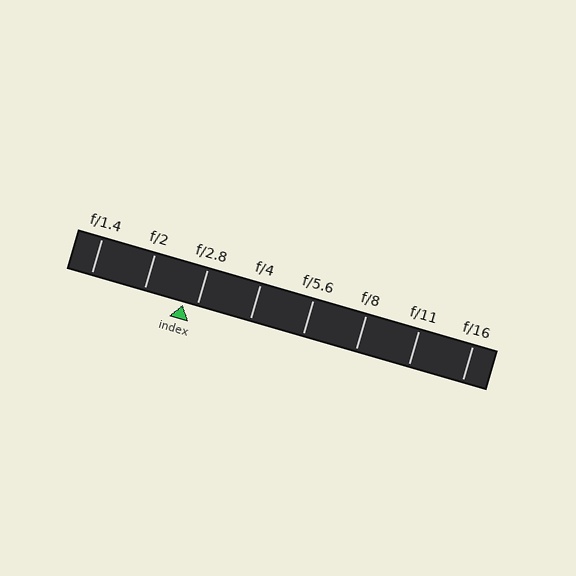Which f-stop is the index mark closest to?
The index mark is closest to f/2.8.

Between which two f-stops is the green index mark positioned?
The index mark is between f/2 and f/2.8.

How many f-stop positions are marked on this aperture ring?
There are 8 f-stop positions marked.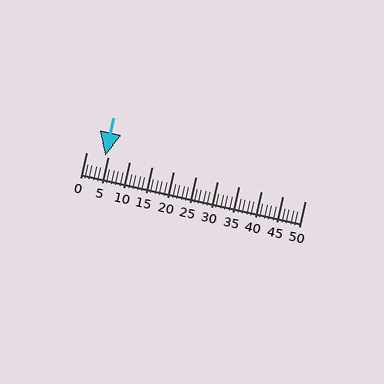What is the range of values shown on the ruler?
The ruler shows values from 0 to 50.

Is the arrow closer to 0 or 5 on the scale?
The arrow is closer to 5.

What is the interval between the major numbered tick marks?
The major tick marks are spaced 5 units apart.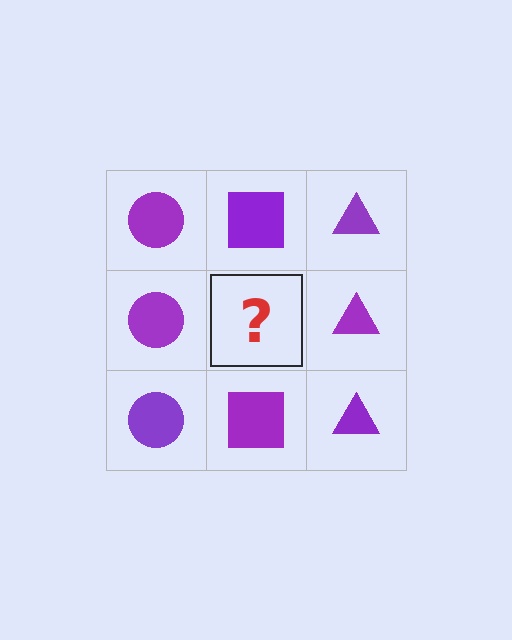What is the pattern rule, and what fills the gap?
The rule is that each column has a consistent shape. The gap should be filled with a purple square.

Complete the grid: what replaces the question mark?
The question mark should be replaced with a purple square.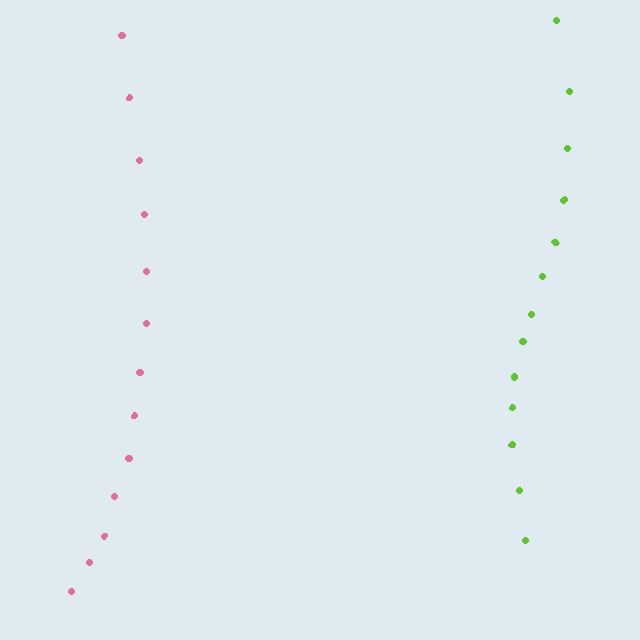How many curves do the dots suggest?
There are 2 distinct paths.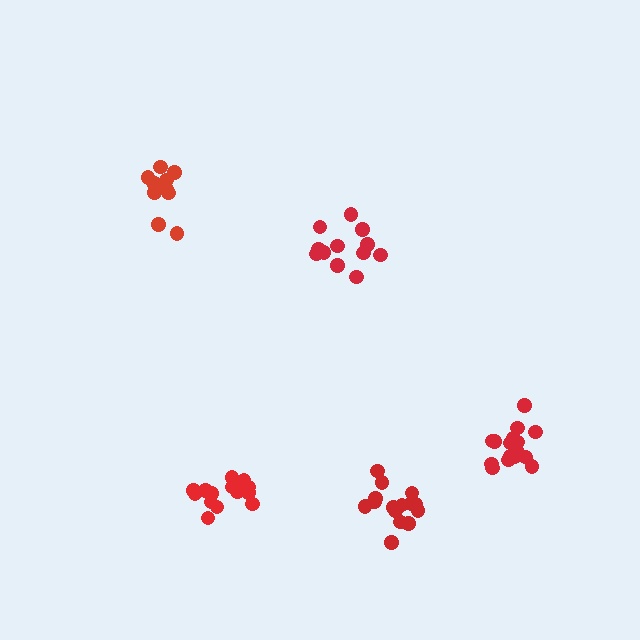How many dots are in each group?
Group 1: 12 dots, Group 2: 15 dots, Group 3: 12 dots, Group 4: 18 dots, Group 5: 16 dots (73 total).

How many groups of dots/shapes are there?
There are 5 groups.